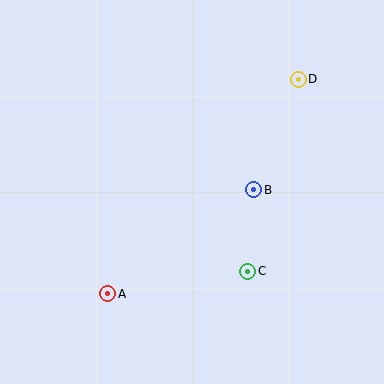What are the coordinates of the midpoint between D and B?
The midpoint between D and B is at (276, 135).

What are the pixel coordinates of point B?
Point B is at (254, 190).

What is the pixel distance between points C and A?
The distance between C and A is 142 pixels.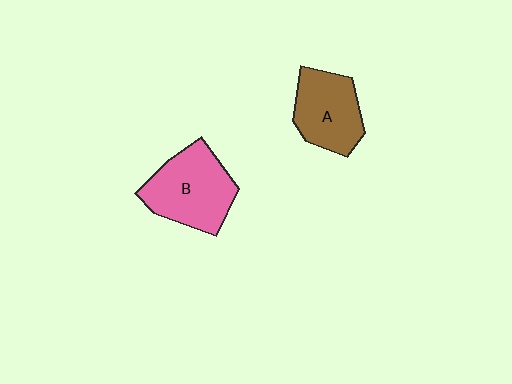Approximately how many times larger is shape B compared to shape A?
Approximately 1.2 times.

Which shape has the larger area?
Shape B (pink).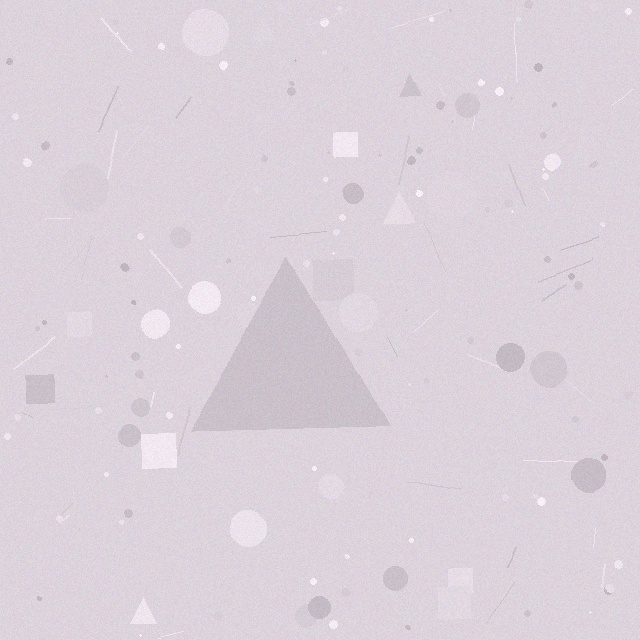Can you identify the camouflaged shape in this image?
The camouflaged shape is a triangle.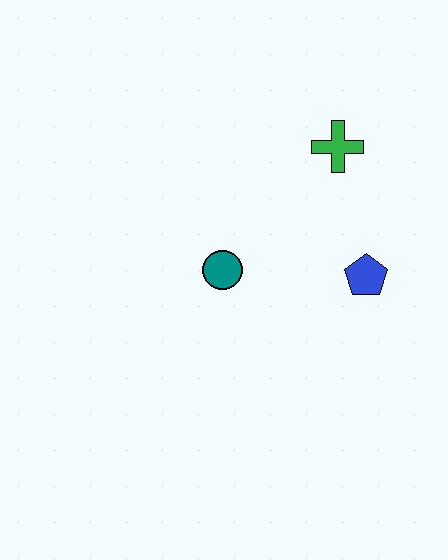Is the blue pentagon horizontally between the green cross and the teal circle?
No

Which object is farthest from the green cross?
The teal circle is farthest from the green cross.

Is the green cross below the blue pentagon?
No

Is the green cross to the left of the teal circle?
No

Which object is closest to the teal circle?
The blue pentagon is closest to the teal circle.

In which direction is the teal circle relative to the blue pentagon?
The teal circle is to the left of the blue pentagon.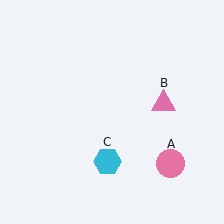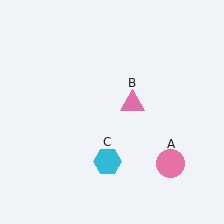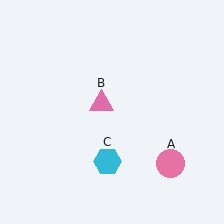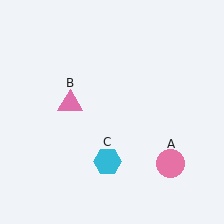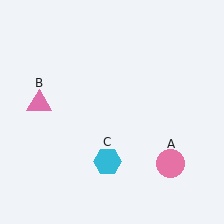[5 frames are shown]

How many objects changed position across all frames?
1 object changed position: pink triangle (object B).